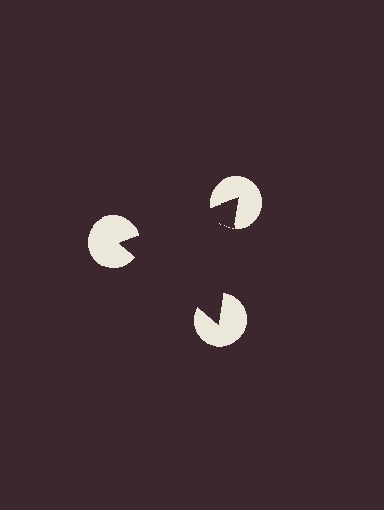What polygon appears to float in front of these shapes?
An illusory triangle — its edges are inferred from the aligned wedge cuts in the pac-man discs, not physically drawn.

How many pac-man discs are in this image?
There are 3 — one at each vertex of the illusory triangle.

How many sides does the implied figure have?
3 sides.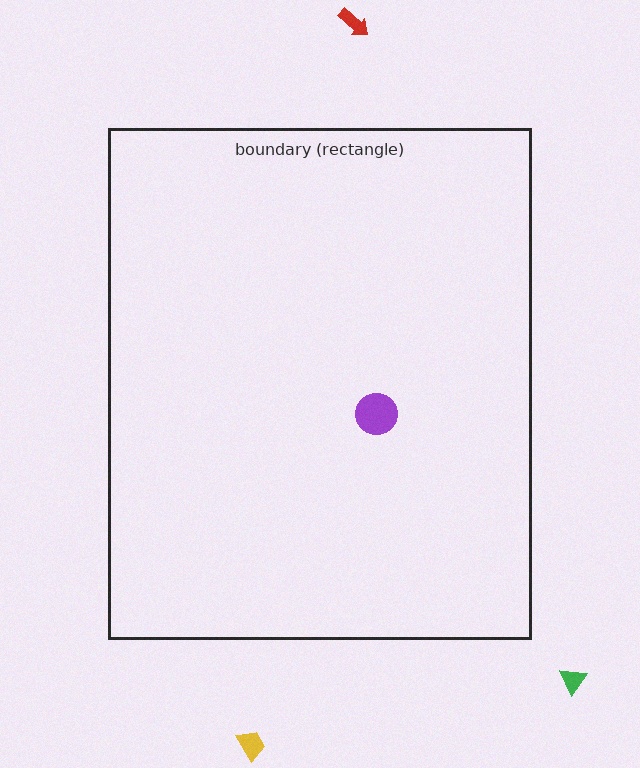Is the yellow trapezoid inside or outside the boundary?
Outside.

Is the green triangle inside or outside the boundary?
Outside.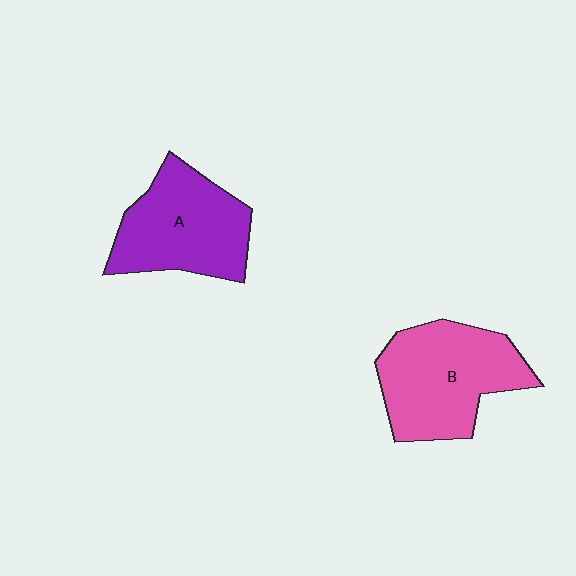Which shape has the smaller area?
Shape A (purple).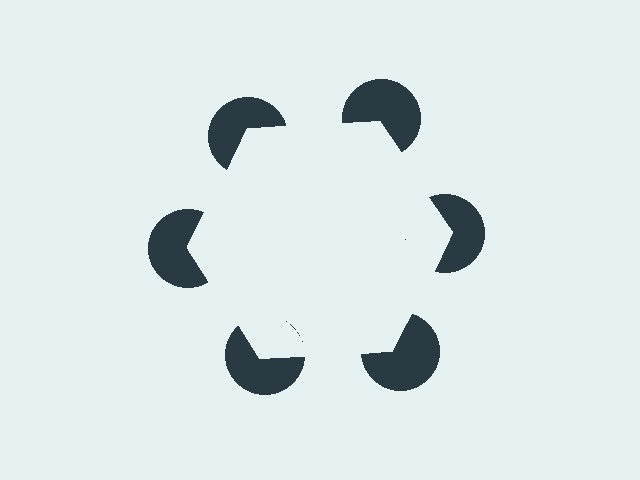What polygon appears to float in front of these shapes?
An illusory hexagon — its edges are inferred from the aligned wedge cuts in the pac-man discs, not physically drawn.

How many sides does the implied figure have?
6 sides.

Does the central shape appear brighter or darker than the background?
It typically appears slightly brighter than the background, even though no actual brightness change is drawn.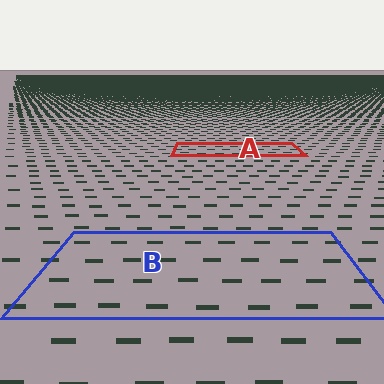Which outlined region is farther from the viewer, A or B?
Region A is farther from the viewer — the texture elements inside it appear smaller and more densely packed.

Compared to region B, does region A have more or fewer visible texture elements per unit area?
Region A has more texture elements per unit area — they are packed more densely because it is farther away.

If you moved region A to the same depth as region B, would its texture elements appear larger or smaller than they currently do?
They would appear larger. At a closer depth, the same texture elements are projected at a bigger on-screen size.